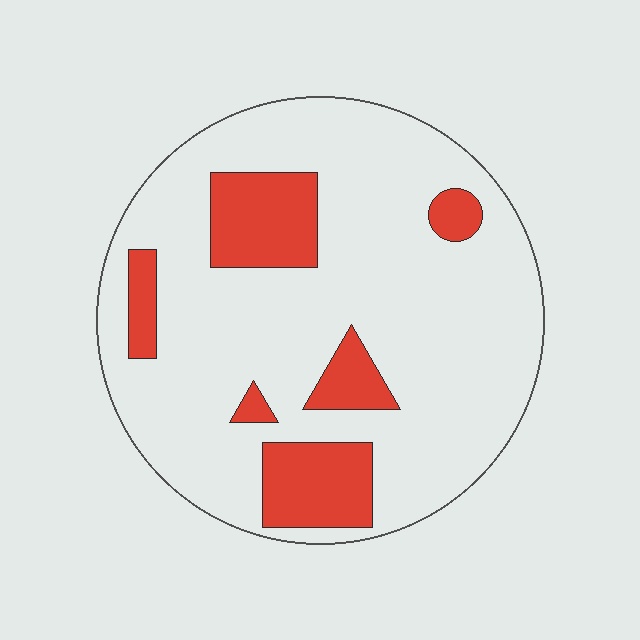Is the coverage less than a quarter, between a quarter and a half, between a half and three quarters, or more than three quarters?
Less than a quarter.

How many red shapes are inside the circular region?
6.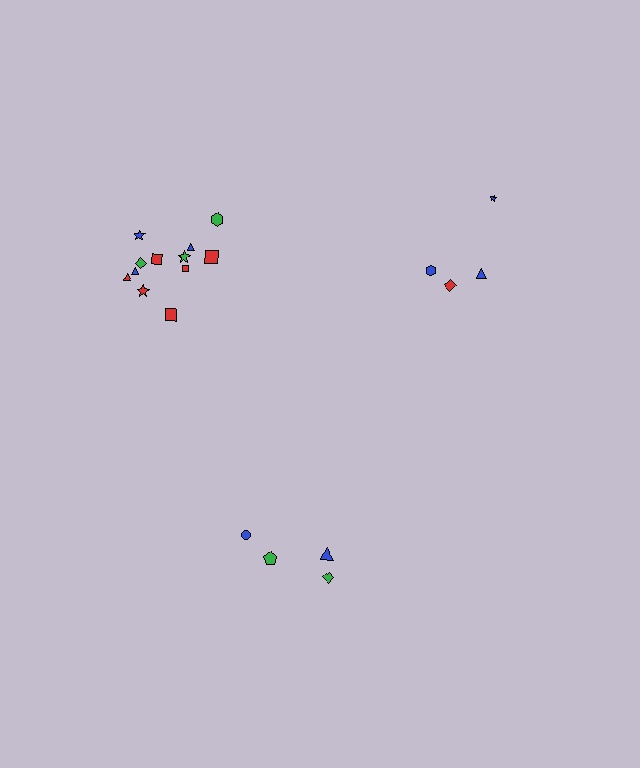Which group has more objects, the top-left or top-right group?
The top-left group.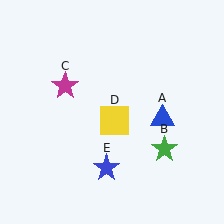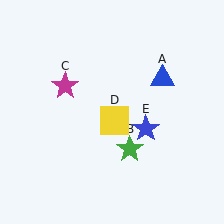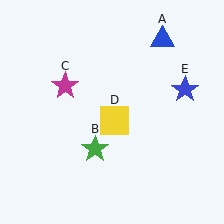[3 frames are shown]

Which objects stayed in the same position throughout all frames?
Magenta star (object C) and yellow square (object D) remained stationary.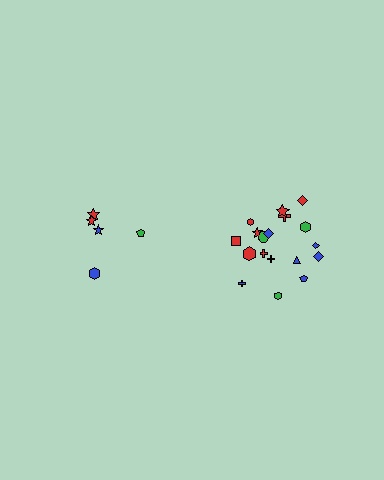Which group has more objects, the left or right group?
The right group.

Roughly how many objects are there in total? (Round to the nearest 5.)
Roughly 25 objects in total.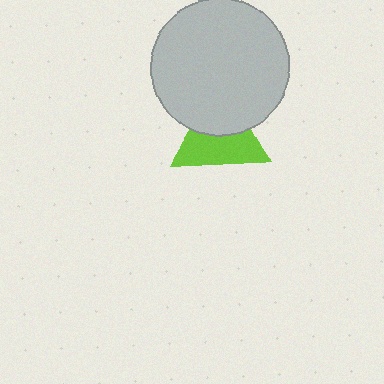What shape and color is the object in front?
The object in front is a light gray circle.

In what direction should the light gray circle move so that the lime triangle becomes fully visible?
The light gray circle should move up. That is the shortest direction to clear the overlap and leave the lime triangle fully visible.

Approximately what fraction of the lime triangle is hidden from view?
Roughly 43% of the lime triangle is hidden behind the light gray circle.